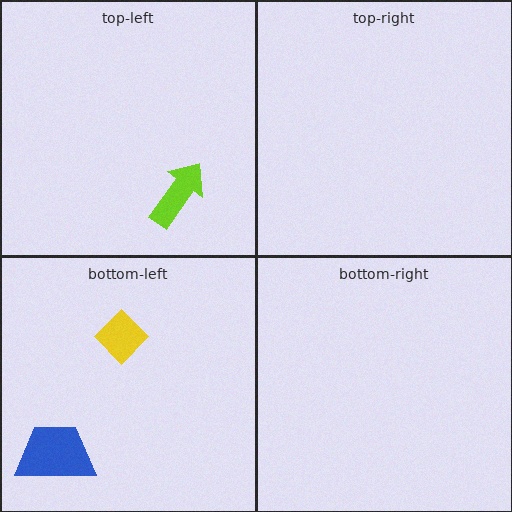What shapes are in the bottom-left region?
The yellow diamond, the blue trapezoid.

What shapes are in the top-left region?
The lime arrow.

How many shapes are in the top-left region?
1.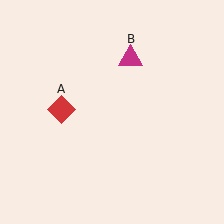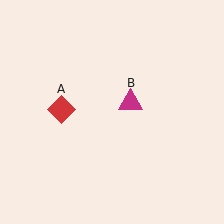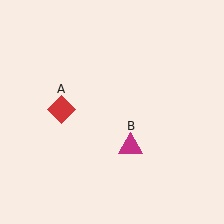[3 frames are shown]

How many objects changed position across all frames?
1 object changed position: magenta triangle (object B).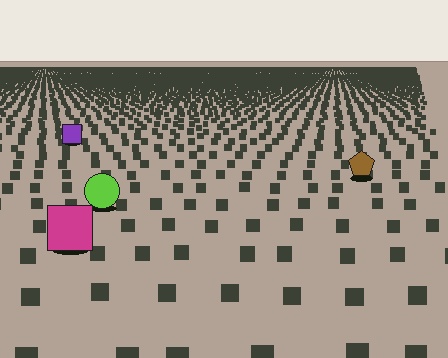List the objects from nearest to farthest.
From nearest to farthest: the magenta square, the lime circle, the brown pentagon, the purple square.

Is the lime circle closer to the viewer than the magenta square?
No. The magenta square is closer — you can tell from the texture gradient: the ground texture is coarser near it.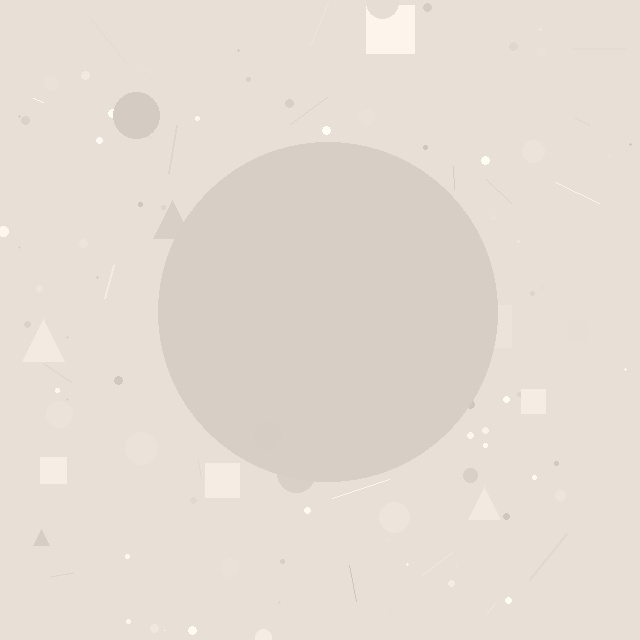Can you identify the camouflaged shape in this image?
The camouflaged shape is a circle.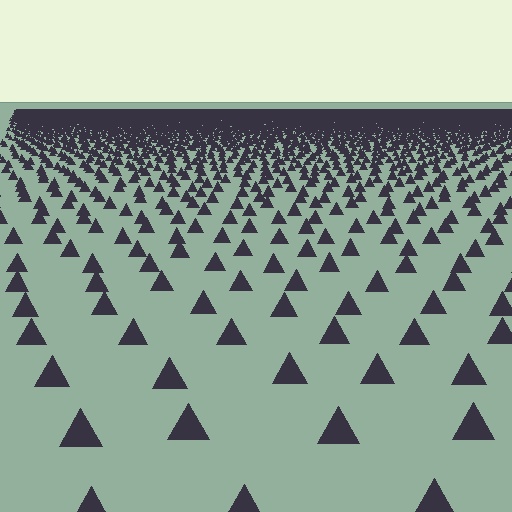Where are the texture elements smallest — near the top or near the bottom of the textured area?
Near the top.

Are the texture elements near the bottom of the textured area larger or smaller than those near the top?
Larger. Near the bottom, elements are closer to the viewer and appear at a bigger on-screen size.